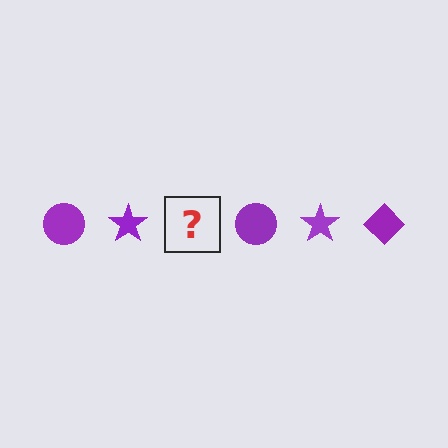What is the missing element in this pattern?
The missing element is a purple diamond.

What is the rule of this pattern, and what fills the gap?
The rule is that the pattern cycles through circle, star, diamond shapes in purple. The gap should be filled with a purple diamond.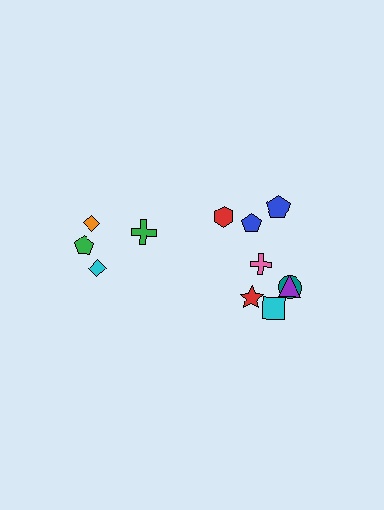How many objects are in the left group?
There are 4 objects.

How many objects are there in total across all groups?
There are 12 objects.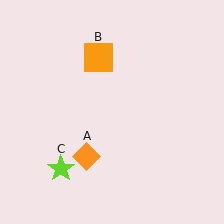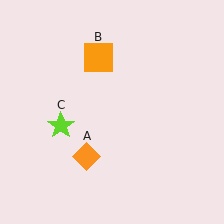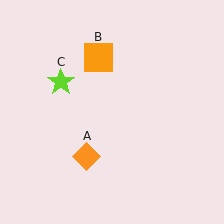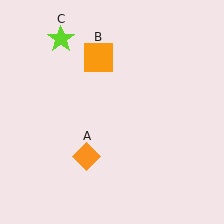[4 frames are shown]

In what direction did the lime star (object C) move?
The lime star (object C) moved up.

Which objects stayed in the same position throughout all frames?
Orange diamond (object A) and orange square (object B) remained stationary.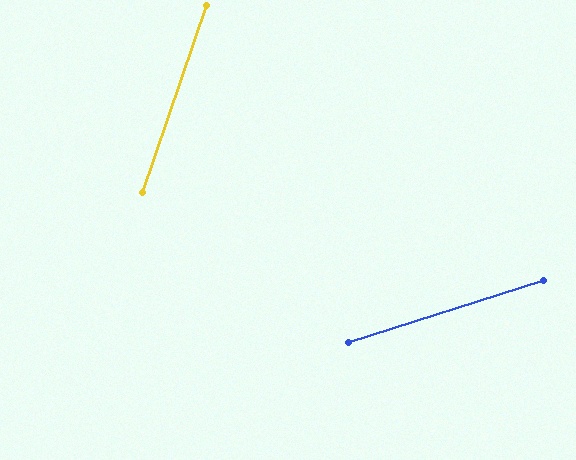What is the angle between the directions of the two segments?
Approximately 53 degrees.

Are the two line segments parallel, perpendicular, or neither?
Neither parallel nor perpendicular — they differ by about 53°.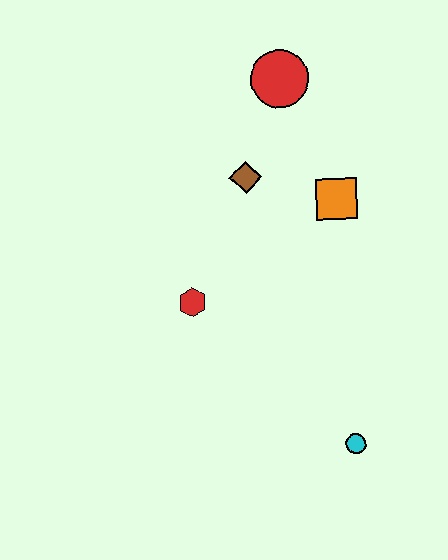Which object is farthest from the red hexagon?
The red circle is farthest from the red hexagon.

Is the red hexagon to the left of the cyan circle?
Yes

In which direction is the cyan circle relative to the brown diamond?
The cyan circle is below the brown diamond.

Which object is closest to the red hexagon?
The brown diamond is closest to the red hexagon.